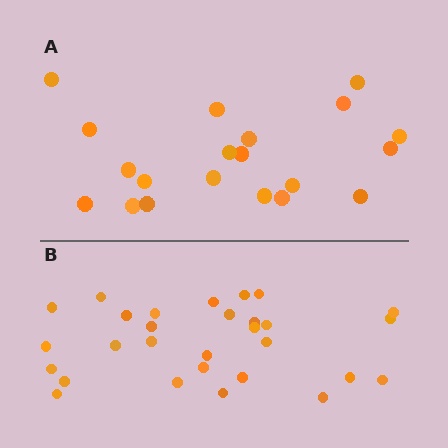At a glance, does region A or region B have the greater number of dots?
Region B (the bottom region) has more dots.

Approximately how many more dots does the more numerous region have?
Region B has roughly 8 or so more dots than region A.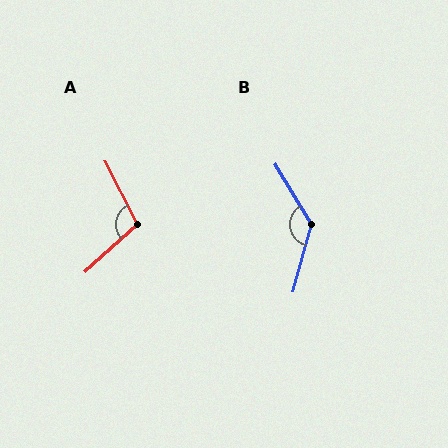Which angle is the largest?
B, at approximately 134 degrees.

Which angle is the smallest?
A, at approximately 105 degrees.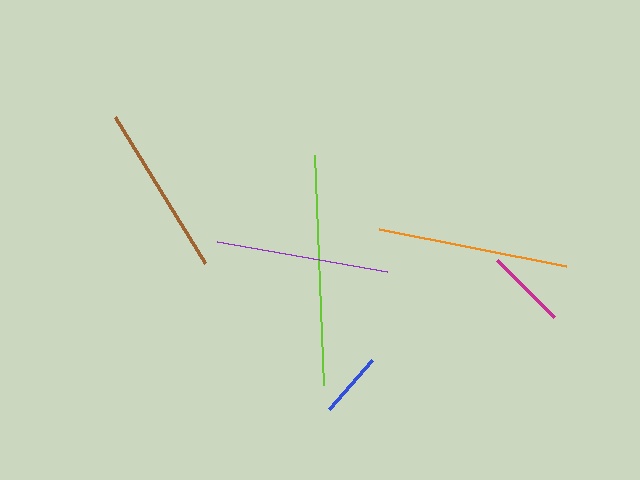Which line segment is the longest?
The lime line is the longest at approximately 229 pixels.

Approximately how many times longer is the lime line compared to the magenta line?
The lime line is approximately 2.9 times the length of the magenta line.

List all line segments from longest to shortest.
From longest to shortest: lime, orange, purple, brown, magenta, blue.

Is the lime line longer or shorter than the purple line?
The lime line is longer than the purple line.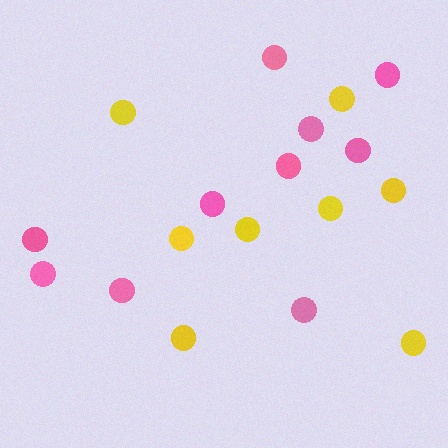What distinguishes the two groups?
There are 2 groups: one group of yellow circles (8) and one group of pink circles (10).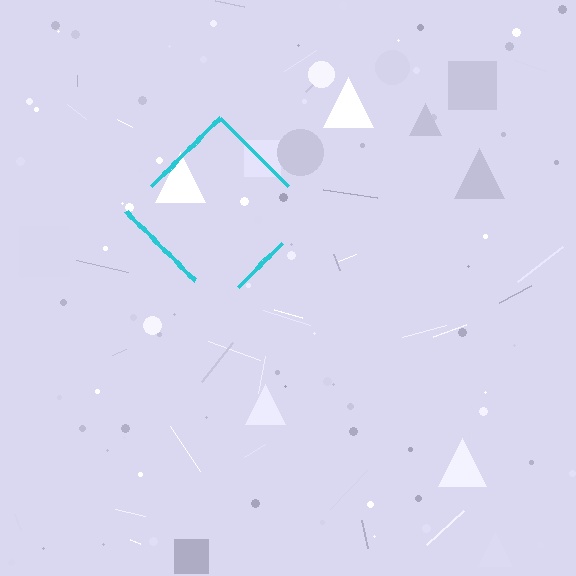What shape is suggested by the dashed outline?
The dashed outline suggests a diamond.